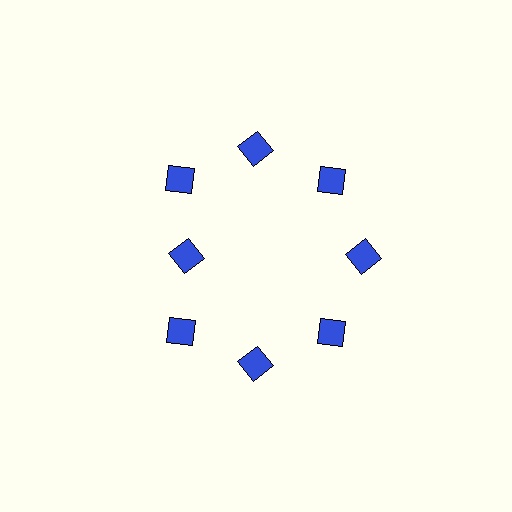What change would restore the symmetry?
The symmetry would be restored by moving it outward, back onto the ring so that all 8 diamonds sit at equal angles and equal distance from the center.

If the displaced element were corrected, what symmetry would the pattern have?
It would have 8-fold rotational symmetry — the pattern would map onto itself every 45 degrees.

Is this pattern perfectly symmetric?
No. The 8 blue diamonds are arranged in a ring, but one element near the 9 o'clock position is pulled inward toward the center, breaking the 8-fold rotational symmetry.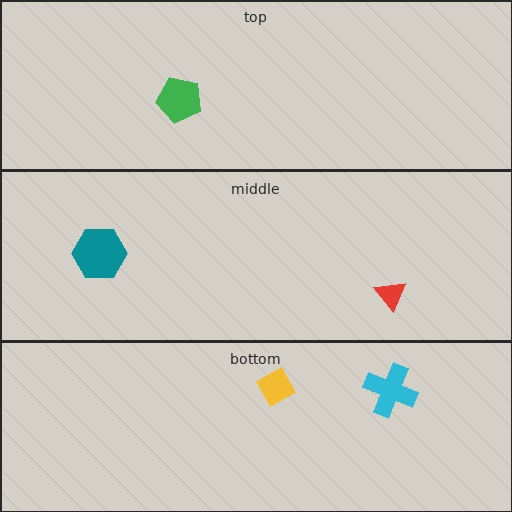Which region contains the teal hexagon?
The middle region.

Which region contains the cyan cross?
The bottom region.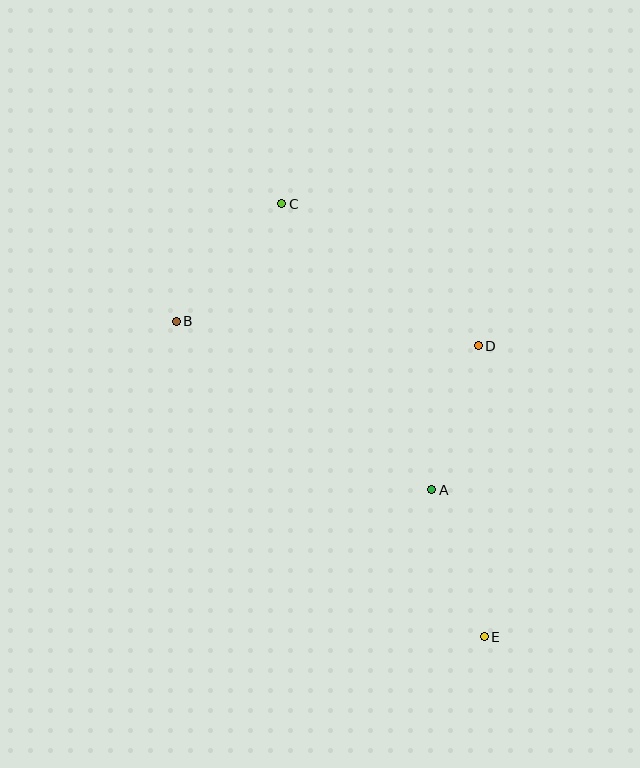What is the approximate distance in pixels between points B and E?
The distance between B and E is approximately 441 pixels.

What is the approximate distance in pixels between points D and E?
The distance between D and E is approximately 291 pixels.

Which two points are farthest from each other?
Points C and E are farthest from each other.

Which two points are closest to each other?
Points A and D are closest to each other.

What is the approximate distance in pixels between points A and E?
The distance between A and E is approximately 156 pixels.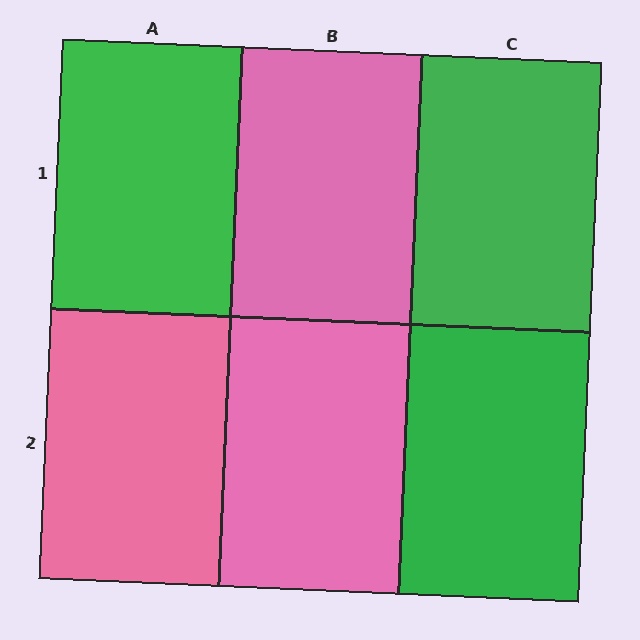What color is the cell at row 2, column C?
Green.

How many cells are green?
3 cells are green.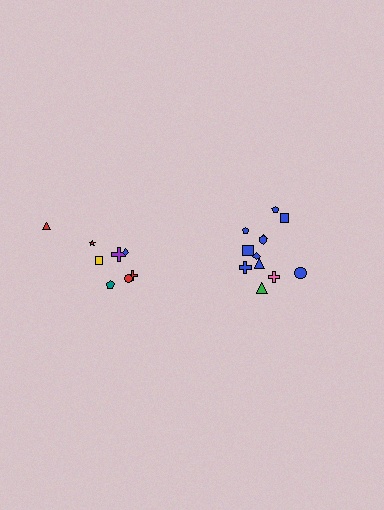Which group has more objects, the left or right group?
The right group.